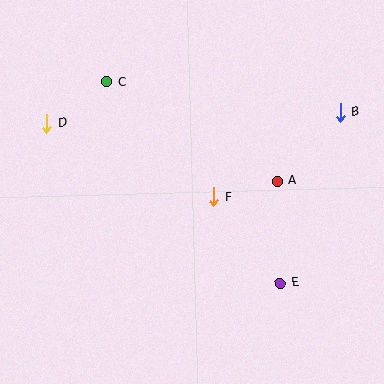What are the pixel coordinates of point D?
Point D is at (47, 123).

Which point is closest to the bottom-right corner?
Point E is closest to the bottom-right corner.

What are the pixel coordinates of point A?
Point A is at (277, 181).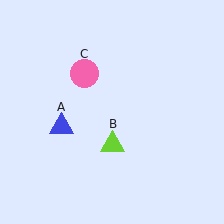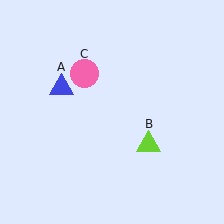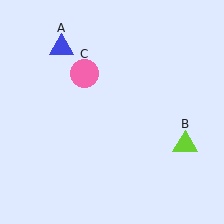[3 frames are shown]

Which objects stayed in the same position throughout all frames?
Pink circle (object C) remained stationary.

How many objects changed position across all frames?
2 objects changed position: blue triangle (object A), lime triangle (object B).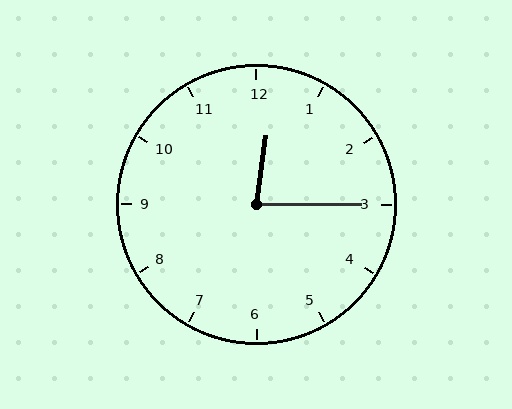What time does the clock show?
12:15.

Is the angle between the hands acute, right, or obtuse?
It is acute.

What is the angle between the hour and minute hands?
Approximately 82 degrees.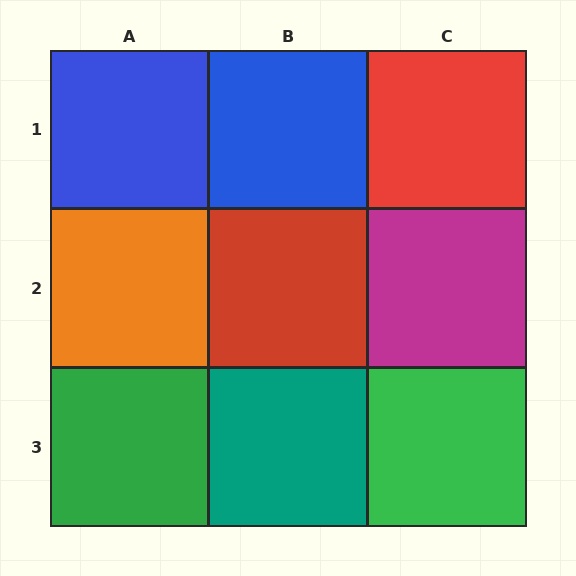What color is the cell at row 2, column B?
Red.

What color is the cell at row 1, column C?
Red.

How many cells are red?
2 cells are red.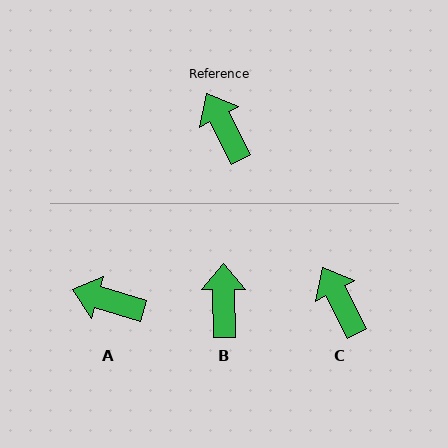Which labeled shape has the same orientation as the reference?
C.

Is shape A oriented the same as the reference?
No, it is off by about 46 degrees.